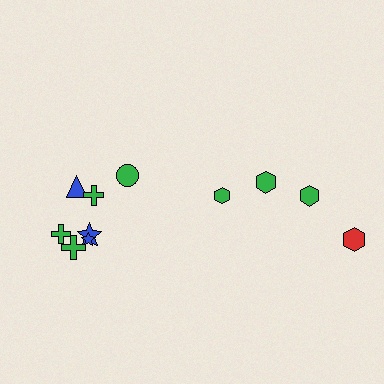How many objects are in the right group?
There are 4 objects.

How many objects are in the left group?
There are 7 objects.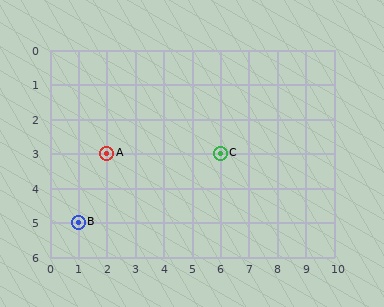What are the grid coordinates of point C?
Point C is at grid coordinates (6, 3).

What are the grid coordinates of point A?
Point A is at grid coordinates (2, 3).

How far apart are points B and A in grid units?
Points B and A are 1 column and 2 rows apart (about 2.2 grid units diagonally).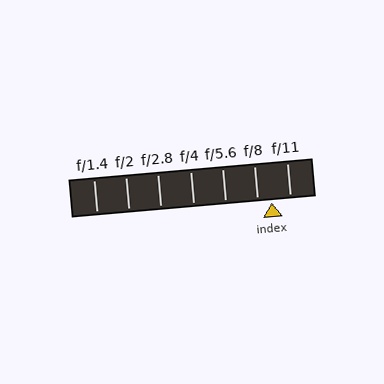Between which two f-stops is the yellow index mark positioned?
The index mark is between f/8 and f/11.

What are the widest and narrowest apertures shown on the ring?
The widest aperture shown is f/1.4 and the narrowest is f/11.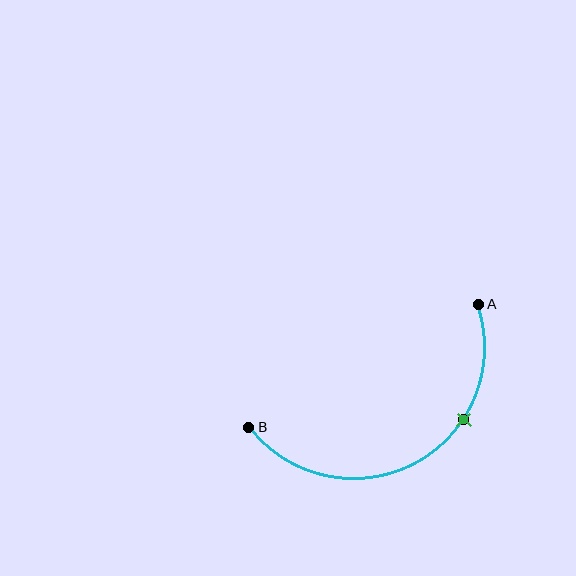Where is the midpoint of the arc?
The arc midpoint is the point on the curve farthest from the straight line joining A and B. It sits below that line.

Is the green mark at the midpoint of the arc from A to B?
No. The green mark lies on the arc but is closer to endpoint A. The arc midpoint would be at the point on the curve equidistant along the arc from both A and B.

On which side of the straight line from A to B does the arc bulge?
The arc bulges below the straight line connecting A and B.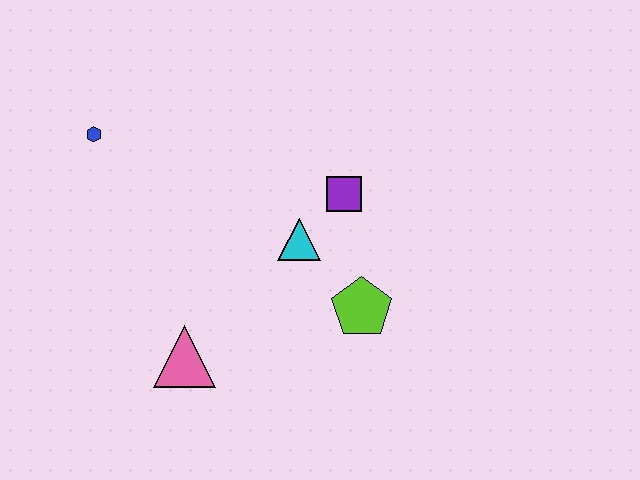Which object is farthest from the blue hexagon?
The lime pentagon is farthest from the blue hexagon.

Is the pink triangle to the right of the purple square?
No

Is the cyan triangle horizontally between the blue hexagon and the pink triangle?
No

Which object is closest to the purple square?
The cyan triangle is closest to the purple square.